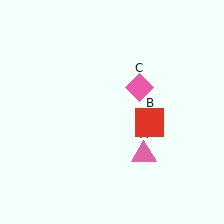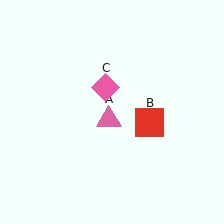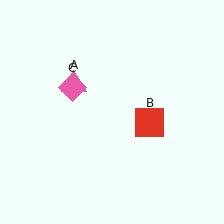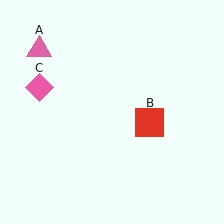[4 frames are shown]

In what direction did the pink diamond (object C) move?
The pink diamond (object C) moved left.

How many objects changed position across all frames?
2 objects changed position: pink triangle (object A), pink diamond (object C).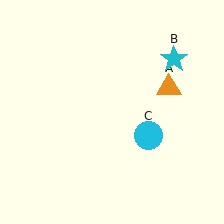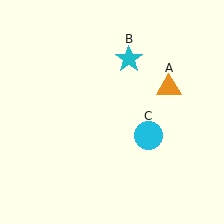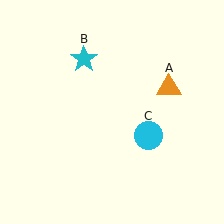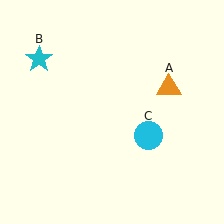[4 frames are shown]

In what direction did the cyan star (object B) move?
The cyan star (object B) moved left.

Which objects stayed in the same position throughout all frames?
Orange triangle (object A) and cyan circle (object C) remained stationary.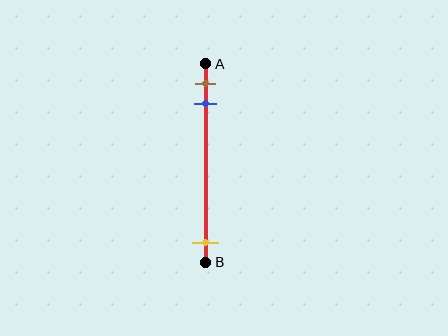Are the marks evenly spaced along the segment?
No, the marks are not evenly spaced.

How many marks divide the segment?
There are 3 marks dividing the segment.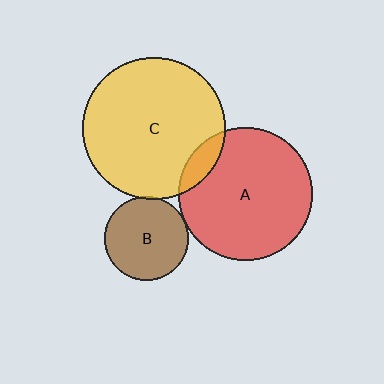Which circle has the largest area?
Circle C (yellow).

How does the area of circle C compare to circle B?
Approximately 2.9 times.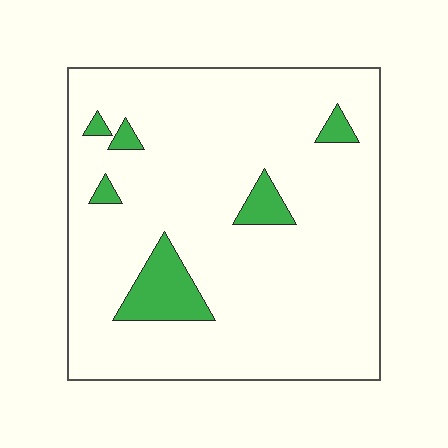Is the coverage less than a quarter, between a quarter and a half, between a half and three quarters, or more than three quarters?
Less than a quarter.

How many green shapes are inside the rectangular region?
6.